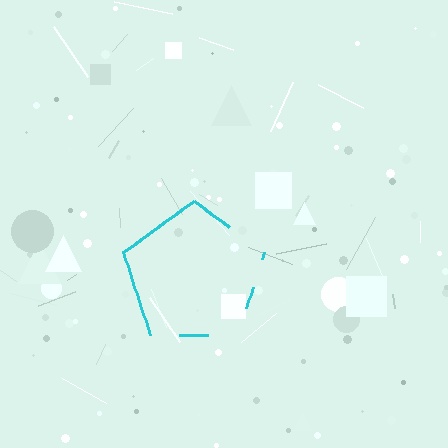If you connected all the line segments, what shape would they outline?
They would outline a pentagon.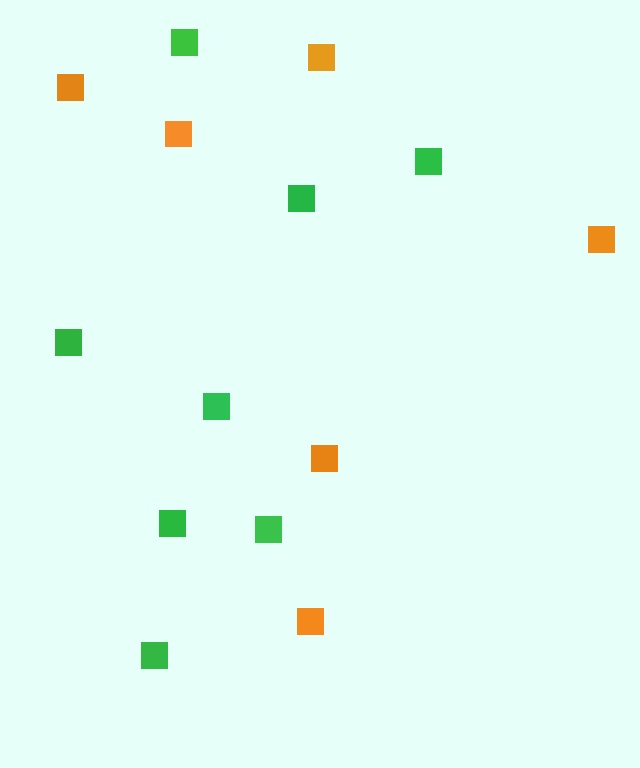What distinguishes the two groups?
There are 2 groups: one group of green squares (8) and one group of orange squares (6).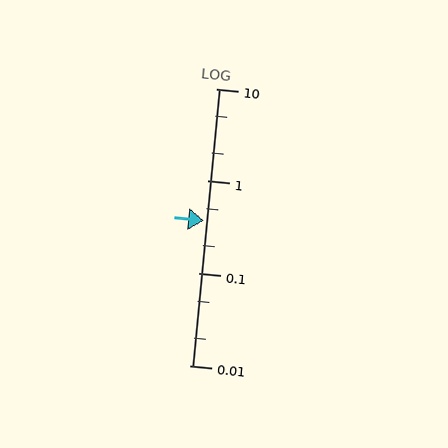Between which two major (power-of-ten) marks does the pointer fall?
The pointer is between 0.1 and 1.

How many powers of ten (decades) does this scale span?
The scale spans 3 decades, from 0.01 to 10.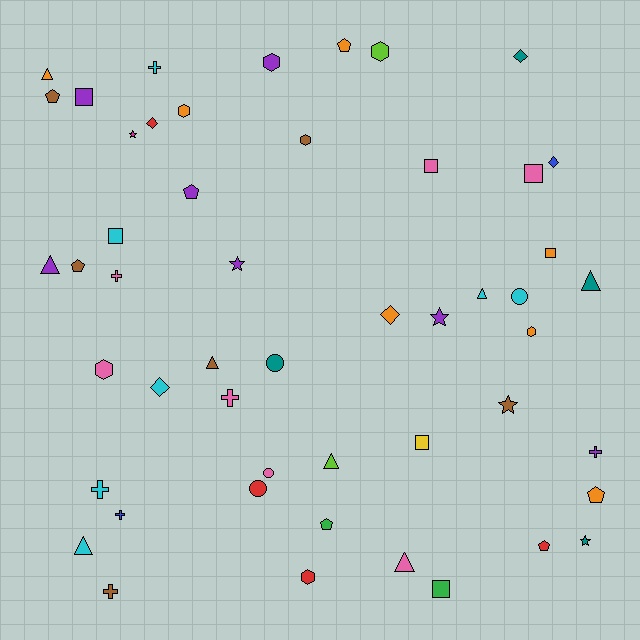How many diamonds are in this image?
There are 5 diamonds.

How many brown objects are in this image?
There are 6 brown objects.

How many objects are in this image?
There are 50 objects.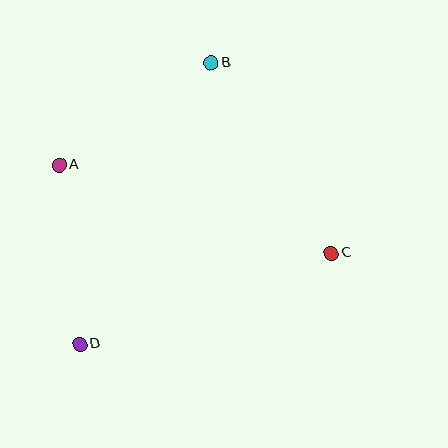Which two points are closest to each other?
Points A and D are closest to each other.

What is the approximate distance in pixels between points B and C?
The distance between B and C is approximately 225 pixels.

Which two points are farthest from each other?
Points B and D are farthest from each other.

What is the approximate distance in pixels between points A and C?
The distance between A and C is approximately 286 pixels.